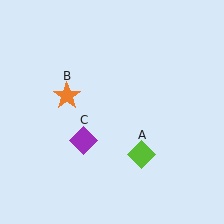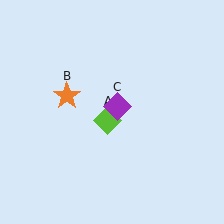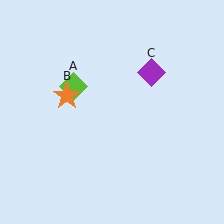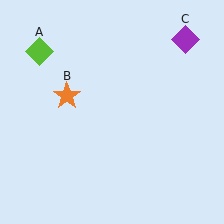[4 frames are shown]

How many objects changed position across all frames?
2 objects changed position: lime diamond (object A), purple diamond (object C).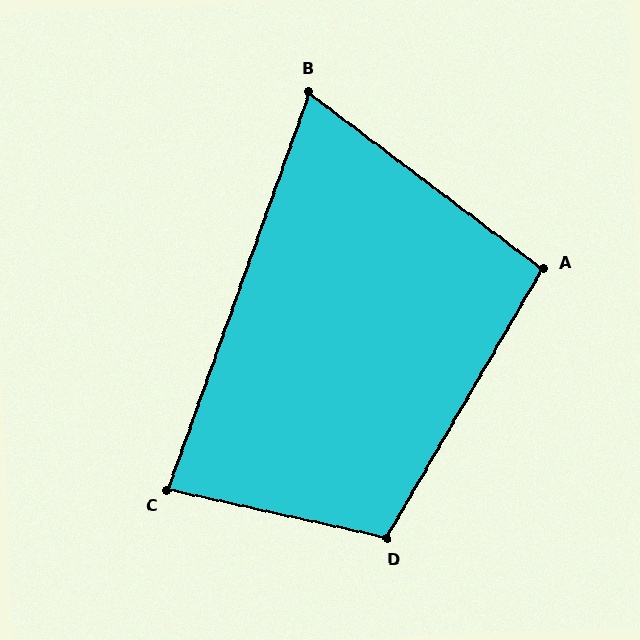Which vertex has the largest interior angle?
D, at approximately 108 degrees.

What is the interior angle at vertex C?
Approximately 83 degrees (acute).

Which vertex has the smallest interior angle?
B, at approximately 72 degrees.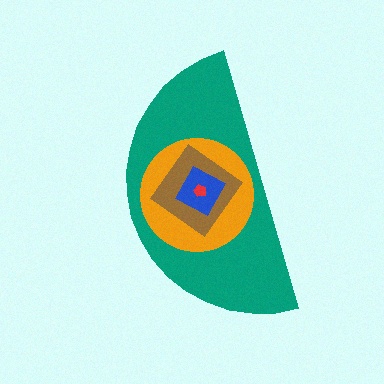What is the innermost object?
The red pentagon.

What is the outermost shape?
The teal semicircle.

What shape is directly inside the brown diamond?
The blue diamond.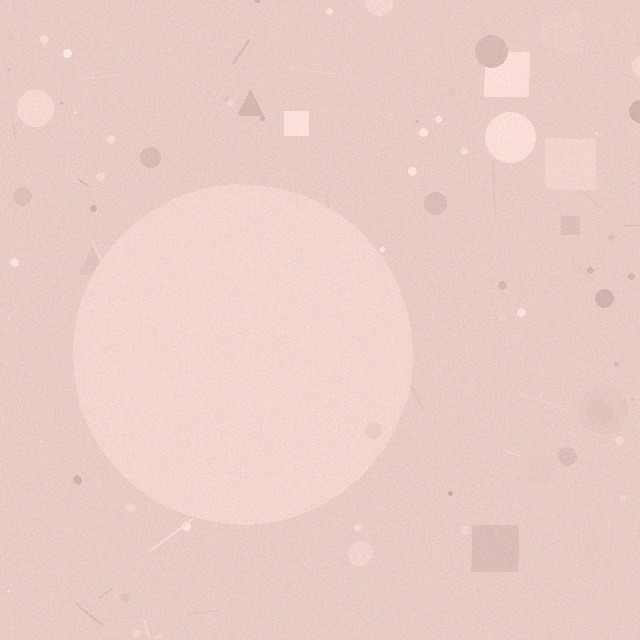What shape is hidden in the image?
A circle is hidden in the image.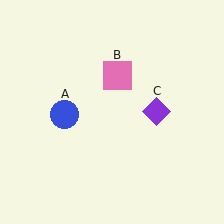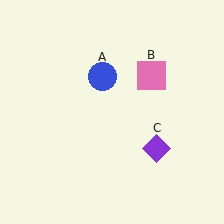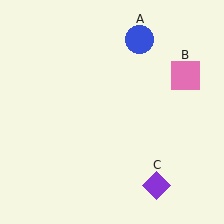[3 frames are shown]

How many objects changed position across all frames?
3 objects changed position: blue circle (object A), pink square (object B), purple diamond (object C).